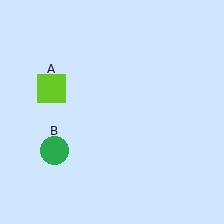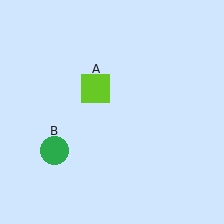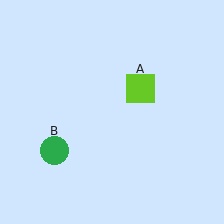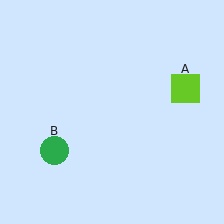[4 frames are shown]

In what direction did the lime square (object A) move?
The lime square (object A) moved right.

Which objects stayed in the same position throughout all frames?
Green circle (object B) remained stationary.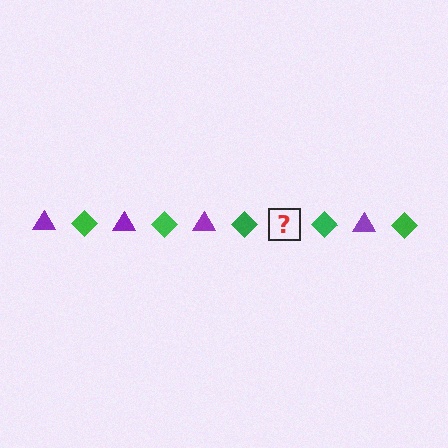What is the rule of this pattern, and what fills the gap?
The rule is that the pattern alternates between purple triangle and green diamond. The gap should be filled with a purple triangle.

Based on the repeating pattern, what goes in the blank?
The blank should be a purple triangle.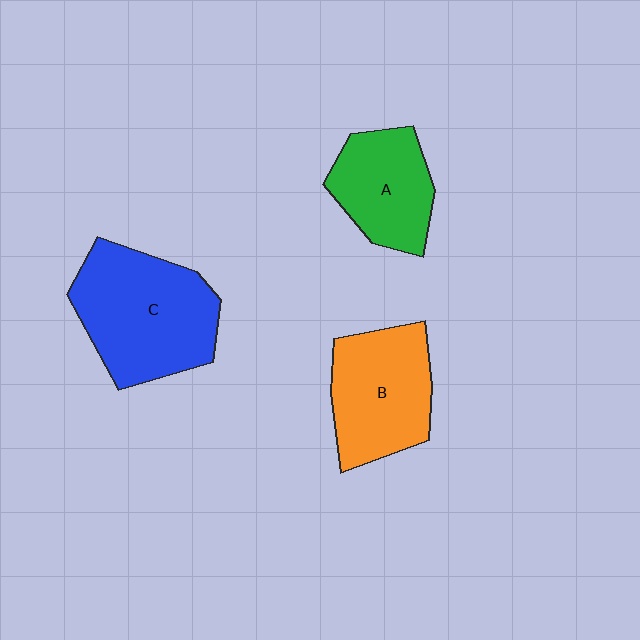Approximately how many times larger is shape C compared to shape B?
Approximately 1.3 times.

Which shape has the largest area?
Shape C (blue).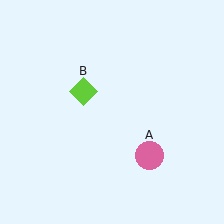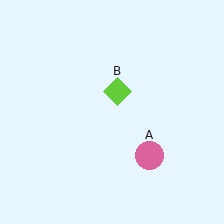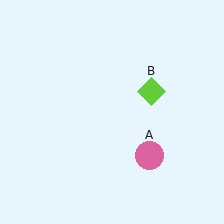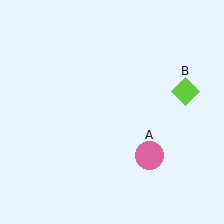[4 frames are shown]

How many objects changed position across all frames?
1 object changed position: lime diamond (object B).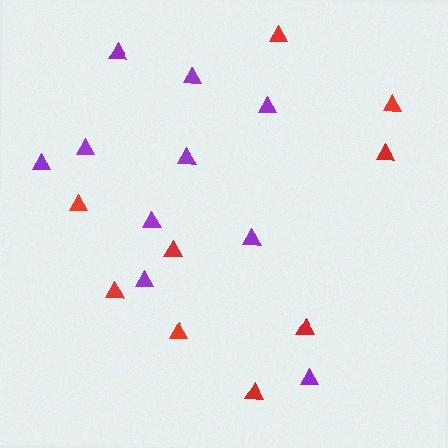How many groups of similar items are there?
There are 2 groups: one group of red triangles (9) and one group of purple triangles (10).